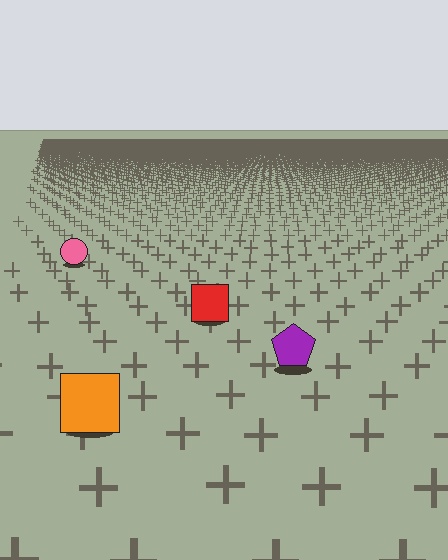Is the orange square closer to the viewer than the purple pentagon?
Yes. The orange square is closer — you can tell from the texture gradient: the ground texture is coarser near it.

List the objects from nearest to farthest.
From nearest to farthest: the orange square, the purple pentagon, the red square, the pink circle.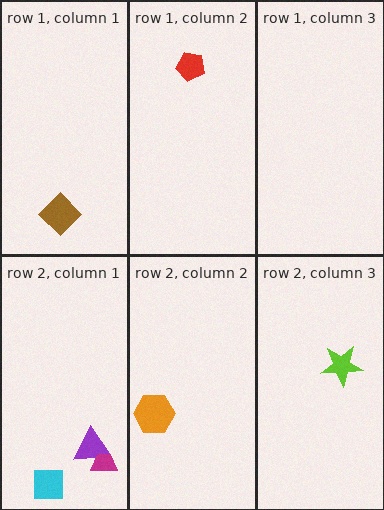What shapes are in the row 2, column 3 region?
The lime star.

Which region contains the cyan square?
The row 2, column 1 region.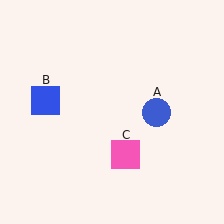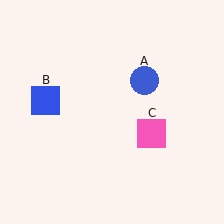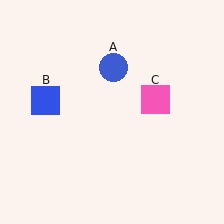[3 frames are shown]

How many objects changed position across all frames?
2 objects changed position: blue circle (object A), pink square (object C).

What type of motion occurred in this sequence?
The blue circle (object A), pink square (object C) rotated counterclockwise around the center of the scene.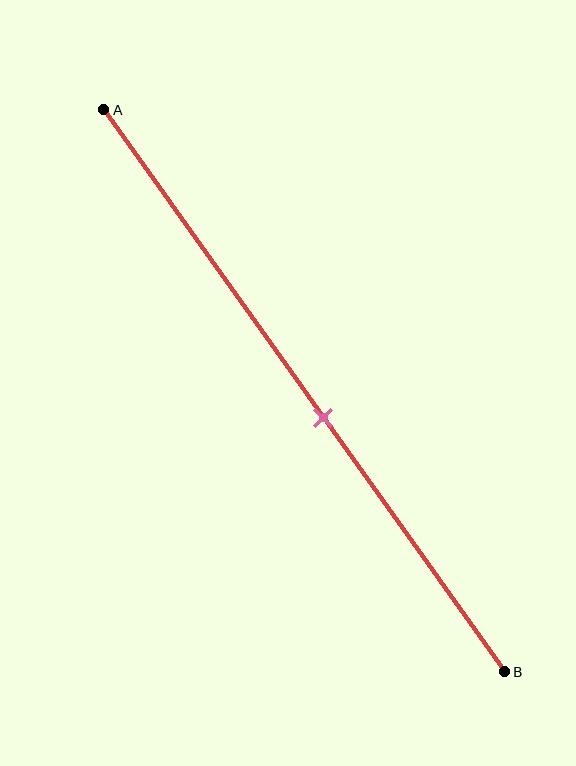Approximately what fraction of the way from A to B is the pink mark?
The pink mark is approximately 55% of the way from A to B.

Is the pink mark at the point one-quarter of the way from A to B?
No, the mark is at about 55% from A, not at the 25% one-quarter point.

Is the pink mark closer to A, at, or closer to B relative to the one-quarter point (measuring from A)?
The pink mark is closer to point B than the one-quarter point of segment AB.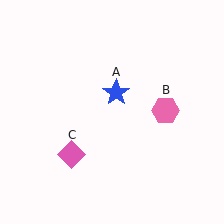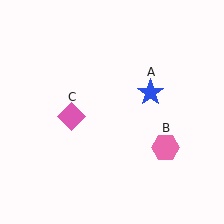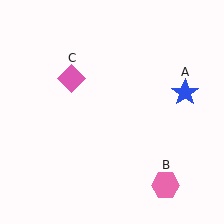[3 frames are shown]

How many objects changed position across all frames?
3 objects changed position: blue star (object A), pink hexagon (object B), pink diamond (object C).